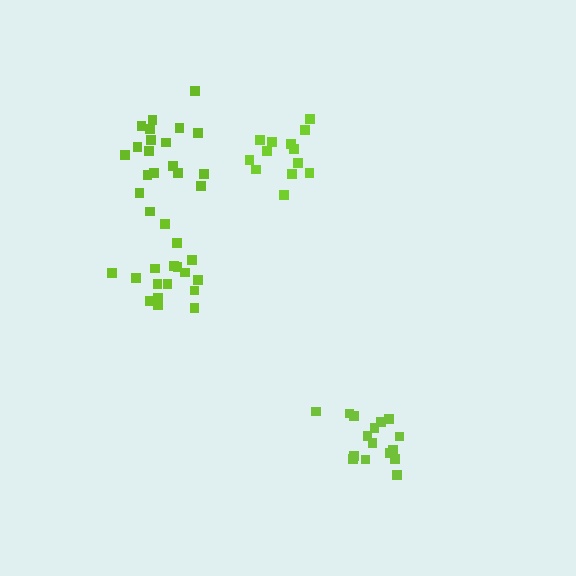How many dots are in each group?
Group 1: 13 dots, Group 2: 17 dots, Group 3: 19 dots, Group 4: 16 dots (65 total).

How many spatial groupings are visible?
There are 4 spatial groupings.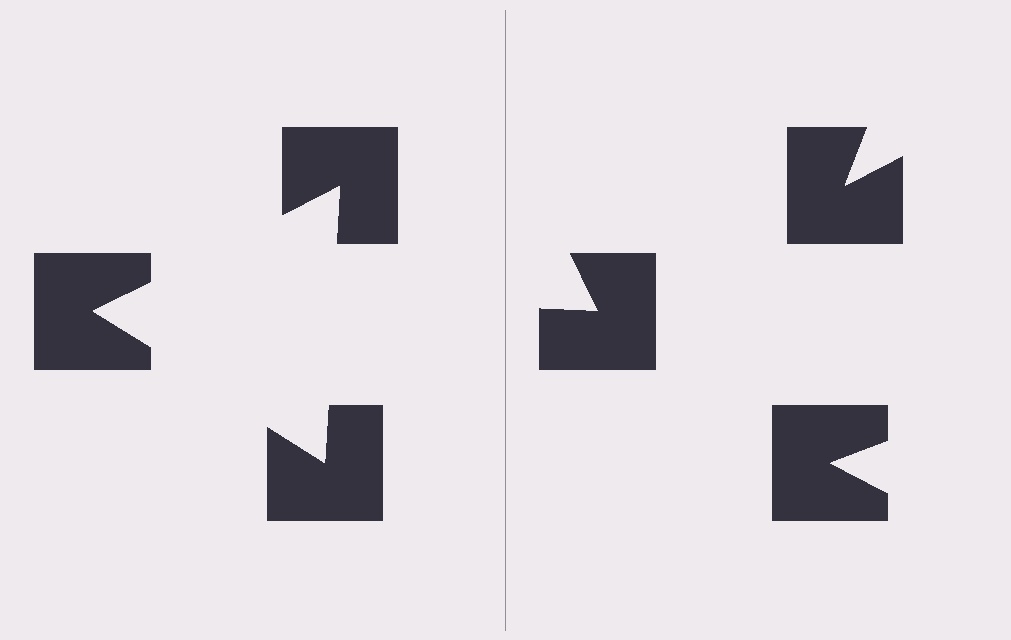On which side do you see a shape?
An illusory triangle appears on the left side. On the right side the wedge cuts are rotated, so no coherent shape forms.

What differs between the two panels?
The notched squares are positioned identically on both sides; only the wedge orientations differ. On the left they align to a triangle; on the right they are misaligned.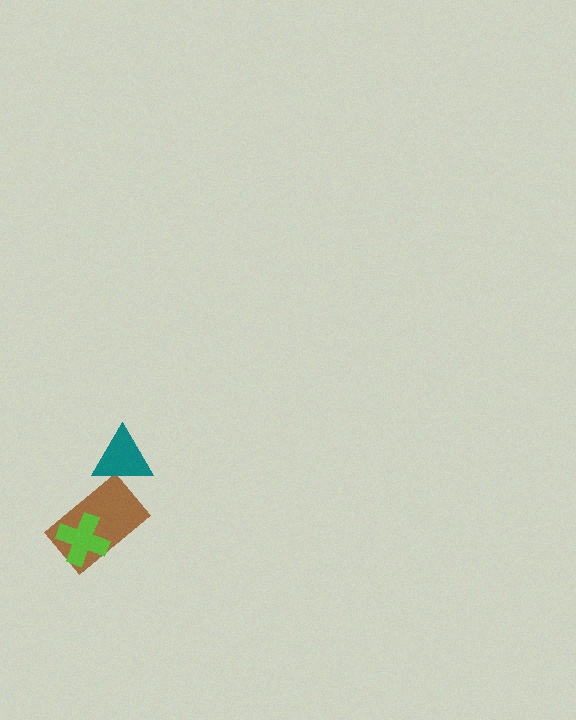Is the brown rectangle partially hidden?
Yes, it is partially covered by another shape.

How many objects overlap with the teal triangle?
1 object overlaps with the teal triangle.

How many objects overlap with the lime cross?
1 object overlaps with the lime cross.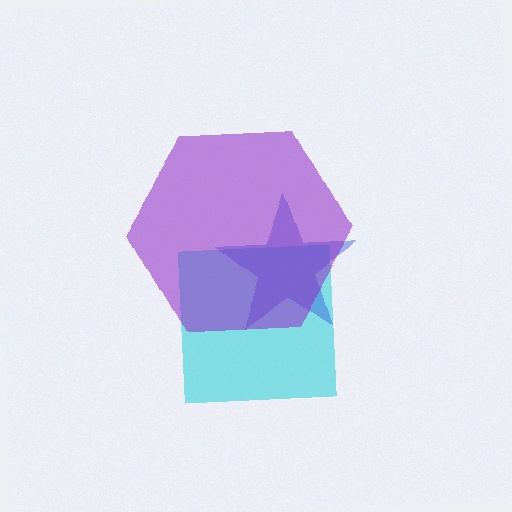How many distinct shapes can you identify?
There are 3 distinct shapes: a cyan square, a blue star, a purple hexagon.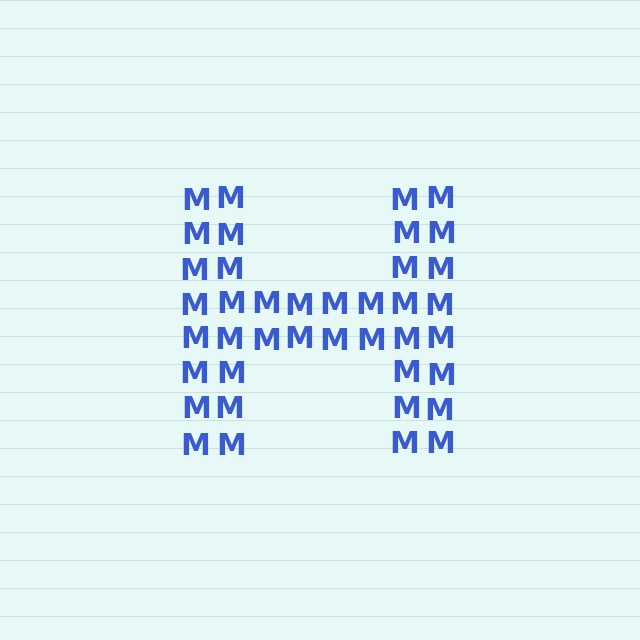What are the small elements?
The small elements are letter M's.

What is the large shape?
The large shape is the letter H.